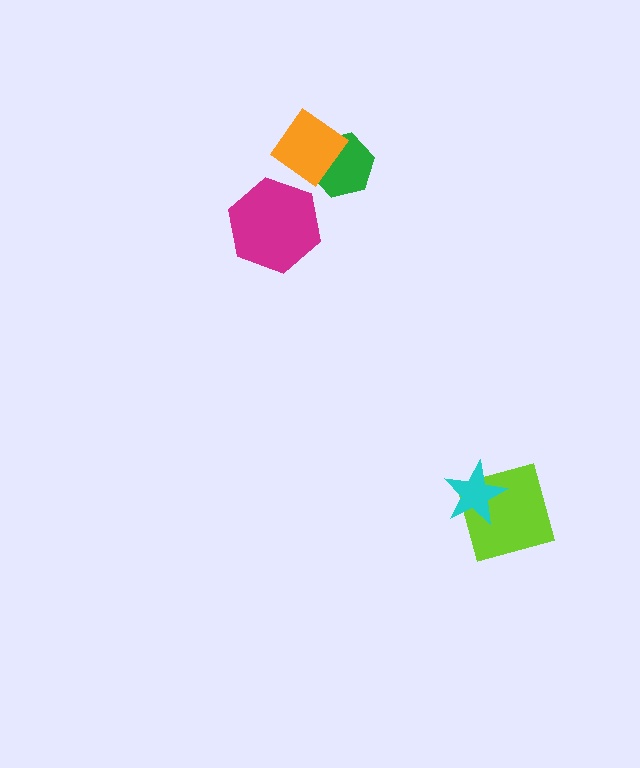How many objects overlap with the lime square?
1 object overlaps with the lime square.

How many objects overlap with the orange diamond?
1 object overlaps with the orange diamond.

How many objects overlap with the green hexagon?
1 object overlaps with the green hexagon.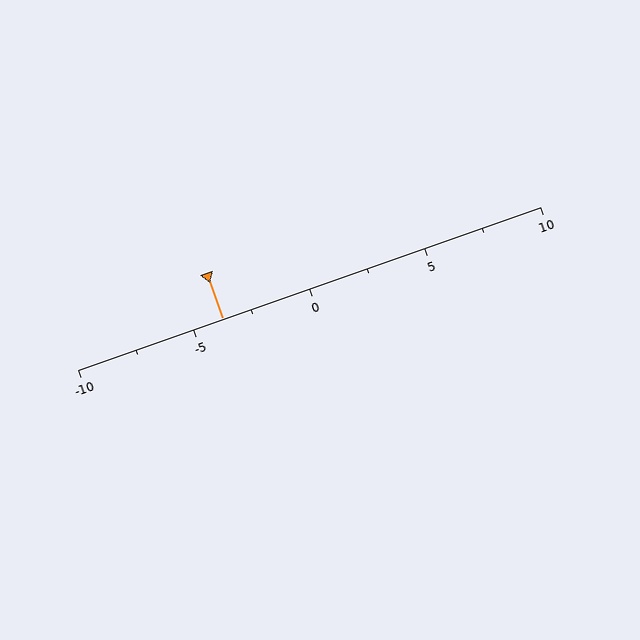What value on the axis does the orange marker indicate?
The marker indicates approximately -3.8.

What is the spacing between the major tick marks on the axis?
The major ticks are spaced 5 apart.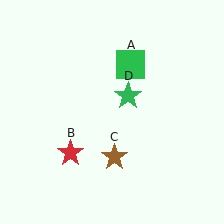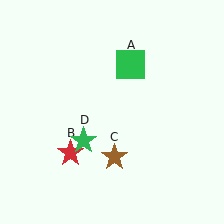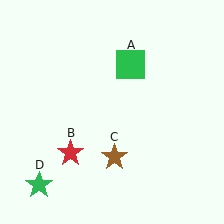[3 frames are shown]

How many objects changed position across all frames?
1 object changed position: green star (object D).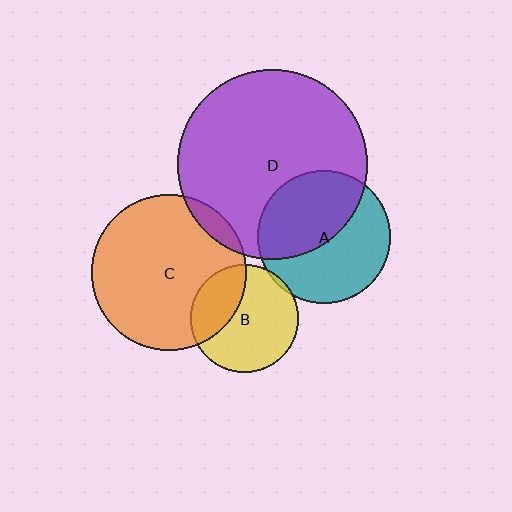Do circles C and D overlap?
Yes.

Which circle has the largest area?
Circle D (purple).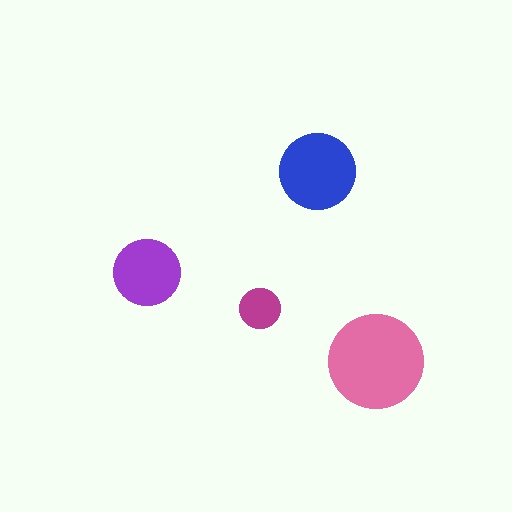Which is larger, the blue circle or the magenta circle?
The blue one.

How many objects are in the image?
There are 4 objects in the image.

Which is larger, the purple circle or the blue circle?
The blue one.